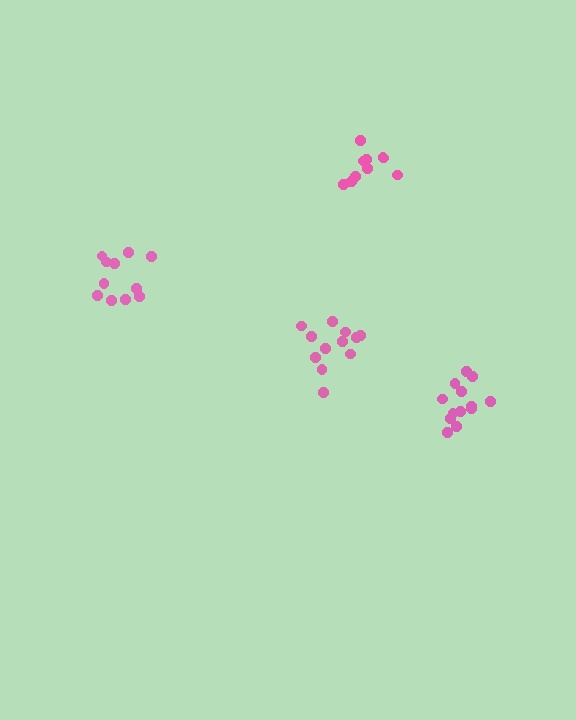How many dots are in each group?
Group 1: 12 dots, Group 2: 12 dots, Group 3: 10 dots, Group 4: 13 dots (47 total).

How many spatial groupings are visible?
There are 4 spatial groupings.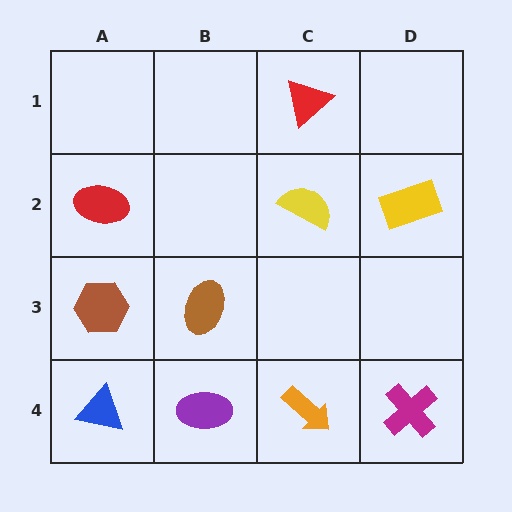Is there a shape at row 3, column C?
No, that cell is empty.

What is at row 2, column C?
A yellow semicircle.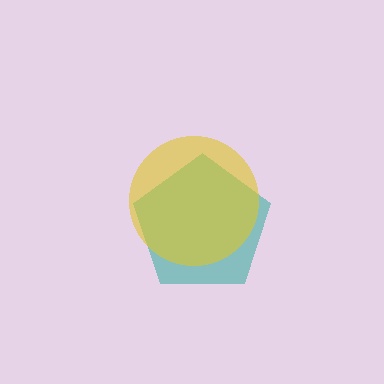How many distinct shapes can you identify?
There are 2 distinct shapes: a teal pentagon, a yellow circle.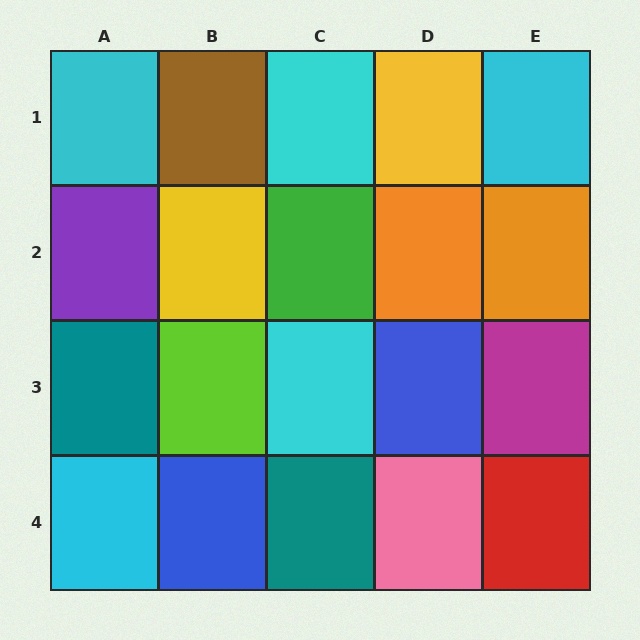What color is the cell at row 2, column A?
Purple.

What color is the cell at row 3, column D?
Blue.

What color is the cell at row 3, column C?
Cyan.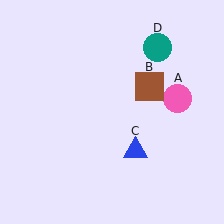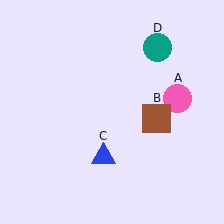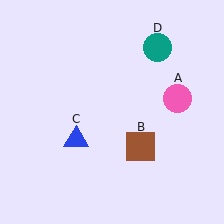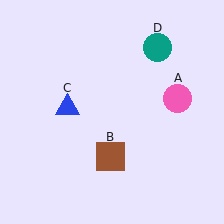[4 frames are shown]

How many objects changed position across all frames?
2 objects changed position: brown square (object B), blue triangle (object C).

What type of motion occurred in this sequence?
The brown square (object B), blue triangle (object C) rotated clockwise around the center of the scene.